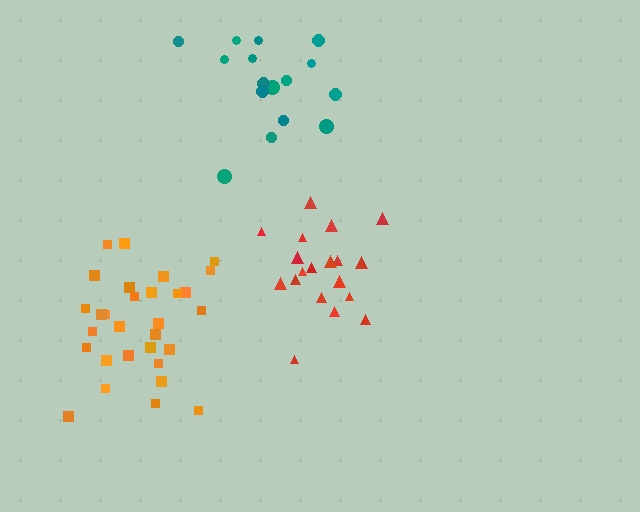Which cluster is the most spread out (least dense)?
Teal.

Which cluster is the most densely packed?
Orange.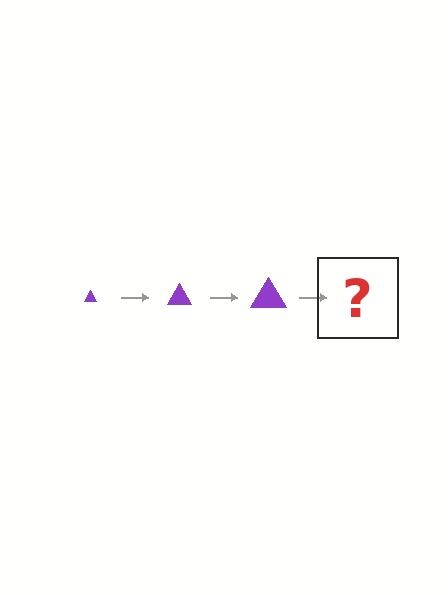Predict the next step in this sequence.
The next step is a purple triangle, larger than the previous one.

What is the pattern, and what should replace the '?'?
The pattern is that the triangle gets progressively larger each step. The '?' should be a purple triangle, larger than the previous one.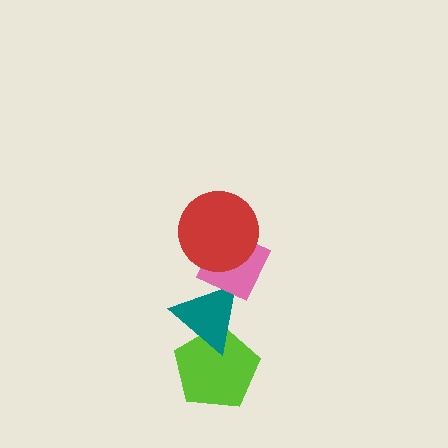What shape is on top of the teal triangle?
The pink diamond is on top of the teal triangle.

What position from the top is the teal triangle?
The teal triangle is 3rd from the top.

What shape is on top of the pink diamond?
The red circle is on top of the pink diamond.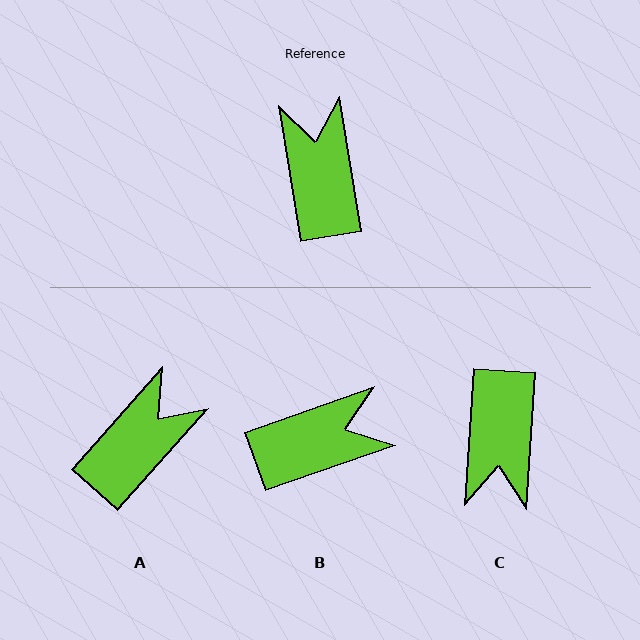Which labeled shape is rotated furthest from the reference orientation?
C, about 167 degrees away.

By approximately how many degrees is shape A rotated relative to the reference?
Approximately 51 degrees clockwise.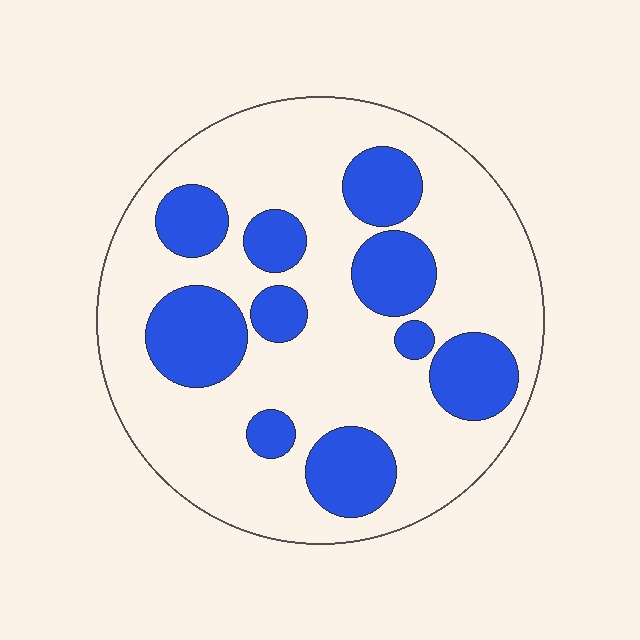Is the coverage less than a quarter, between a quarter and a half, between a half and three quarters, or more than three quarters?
Between a quarter and a half.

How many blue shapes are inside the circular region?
10.